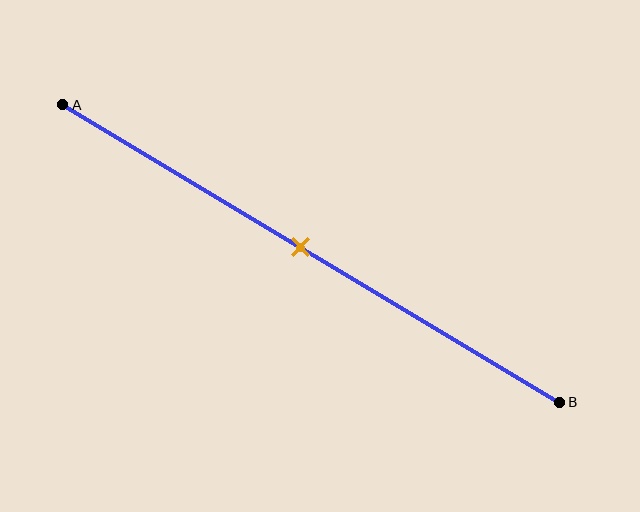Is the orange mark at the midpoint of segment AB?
Yes, the mark is approximately at the midpoint.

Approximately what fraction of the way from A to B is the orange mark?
The orange mark is approximately 50% of the way from A to B.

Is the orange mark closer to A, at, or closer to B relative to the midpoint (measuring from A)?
The orange mark is approximately at the midpoint of segment AB.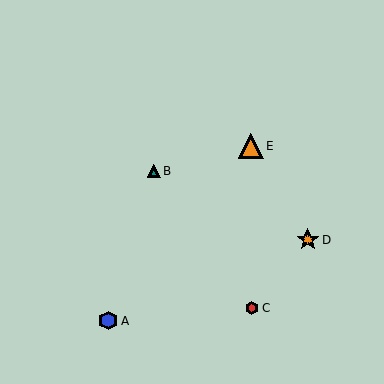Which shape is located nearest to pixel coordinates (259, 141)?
The orange triangle (labeled E) at (251, 146) is nearest to that location.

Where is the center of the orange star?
The center of the orange star is at (308, 240).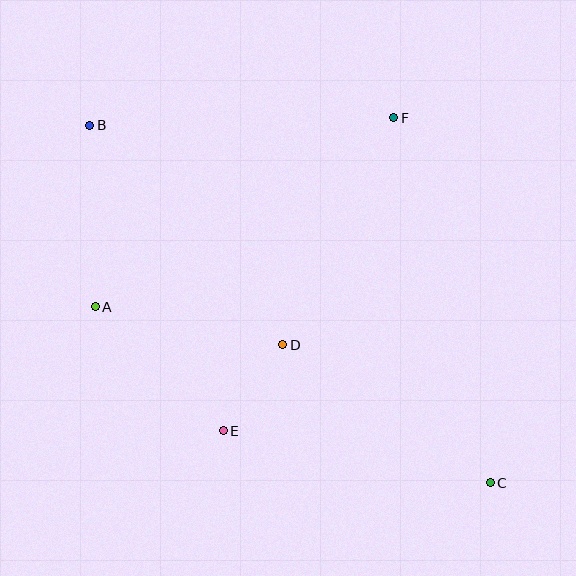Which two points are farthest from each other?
Points B and C are farthest from each other.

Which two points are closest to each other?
Points D and E are closest to each other.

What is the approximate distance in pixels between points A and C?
The distance between A and C is approximately 432 pixels.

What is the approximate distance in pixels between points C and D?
The distance between C and D is approximately 249 pixels.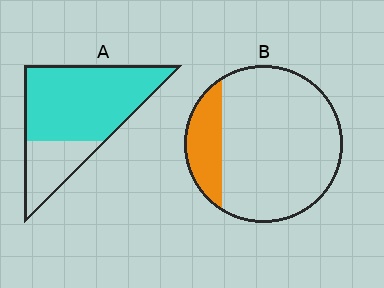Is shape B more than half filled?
No.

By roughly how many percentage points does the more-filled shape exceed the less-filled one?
By roughly 55 percentage points (A over B).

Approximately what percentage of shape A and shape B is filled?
A is approximately 75% and B is approximately 20%.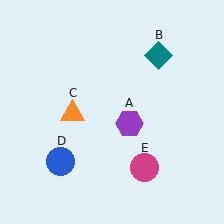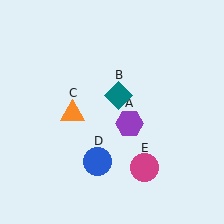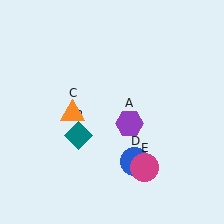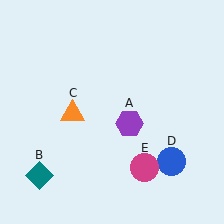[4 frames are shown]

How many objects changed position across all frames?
2 objects changed position: teal diamond (object B), blue circle (object D).